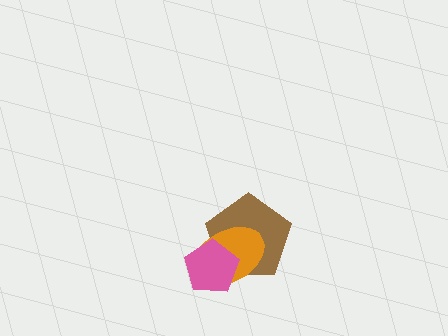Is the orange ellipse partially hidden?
Yes, it is partially covered by another shape.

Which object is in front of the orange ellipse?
The pink pentagon is in front of the orange ellipse.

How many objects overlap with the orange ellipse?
2 objects overlap with the orange ellipse.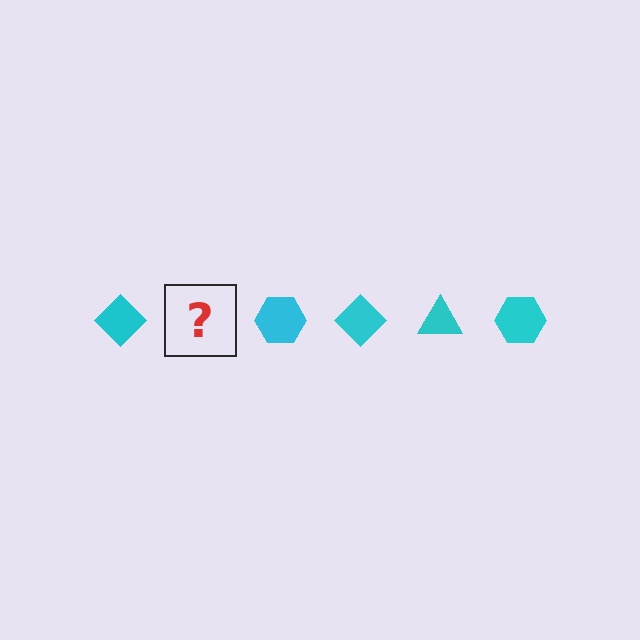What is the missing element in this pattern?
The missing element is a cyan triangle.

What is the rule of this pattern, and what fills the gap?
The rule is that the pattern cycles through diamond, triangle, hexagon shapes in cyan. The gap should be filled with a cyan triangle.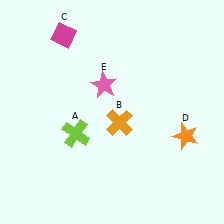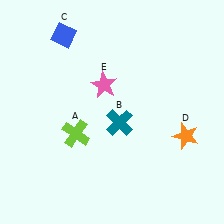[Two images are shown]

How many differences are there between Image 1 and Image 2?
There are 2 differences between the two images.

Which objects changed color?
B changed from orange to teal. C changed from magenta to blue.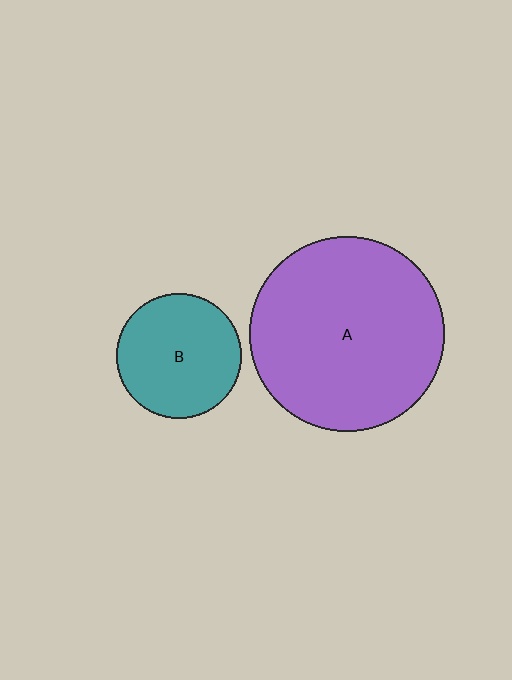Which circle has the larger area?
Circle A (purple).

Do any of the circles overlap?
No, none of the circles overlap.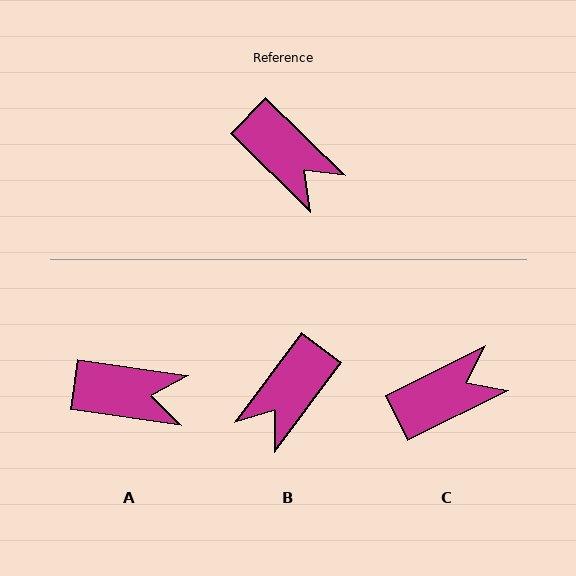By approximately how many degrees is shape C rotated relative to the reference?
Approximately 71 degrees counter-clockwise.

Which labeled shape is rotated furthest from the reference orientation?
B, about 82 degrees away.